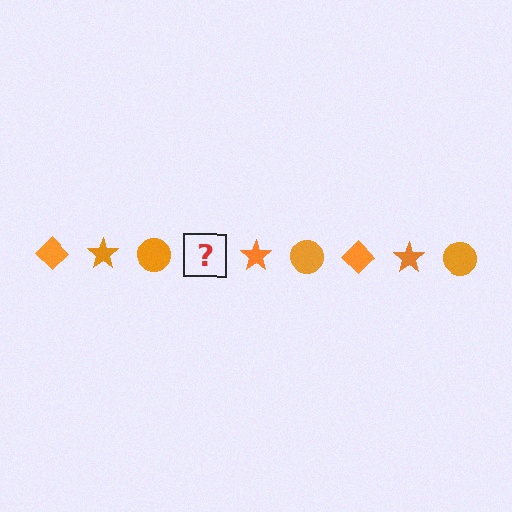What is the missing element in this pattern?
The missing element is an orange diamond.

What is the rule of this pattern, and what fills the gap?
The rule is that the pattern cycles through diamond, star, circle shapes in orange. The gap should be filled with an orange diamond.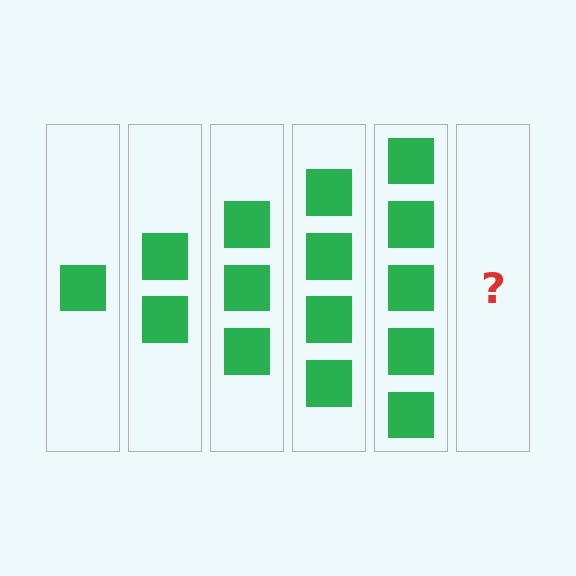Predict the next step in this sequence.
The next step is 6 squares.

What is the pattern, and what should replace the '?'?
The pattern is that each step adds one more square. The '?' should be 6 squares.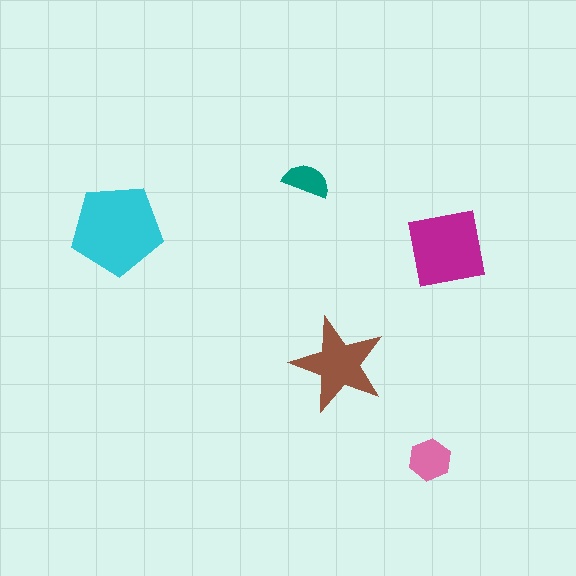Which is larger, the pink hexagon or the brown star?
The brown star.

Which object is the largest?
The cyan pentagon.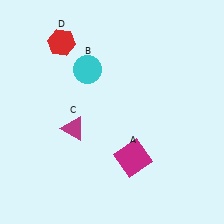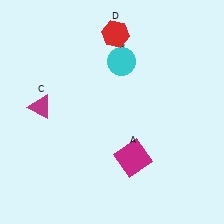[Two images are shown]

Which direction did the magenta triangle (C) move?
The magenta triangle (C) moved left.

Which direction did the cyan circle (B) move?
The cyan circle (B) moved right.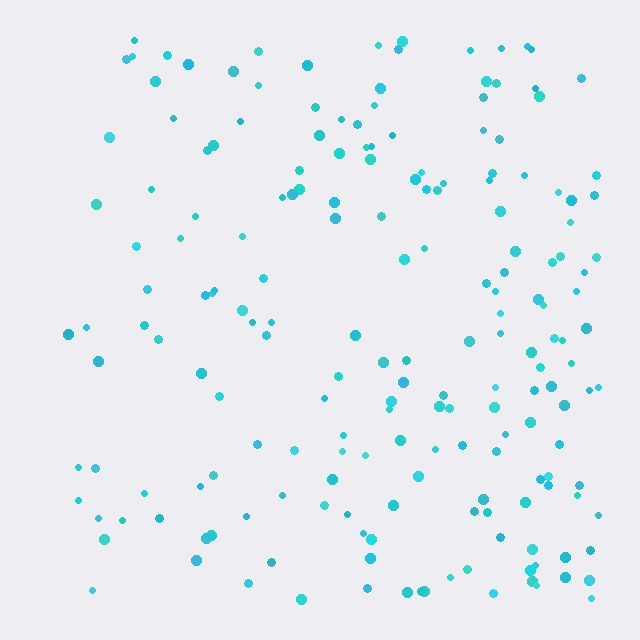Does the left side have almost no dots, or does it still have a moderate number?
Still a moderate number, just noticeably fewer than the right.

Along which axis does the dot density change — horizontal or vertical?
Horizontal.